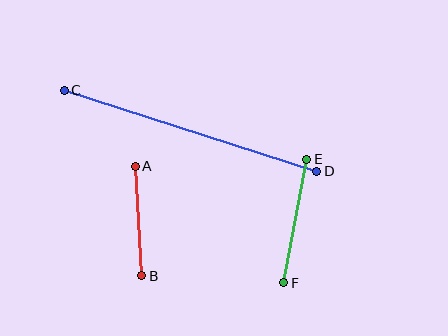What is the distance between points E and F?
The distance is approximately 126 pixels.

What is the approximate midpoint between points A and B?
The midpoint is at approximately (138, 221) pixels.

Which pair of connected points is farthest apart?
Points C and D are farthest apart.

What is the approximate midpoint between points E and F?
The midpoint is at approximately (295, 221) pixels.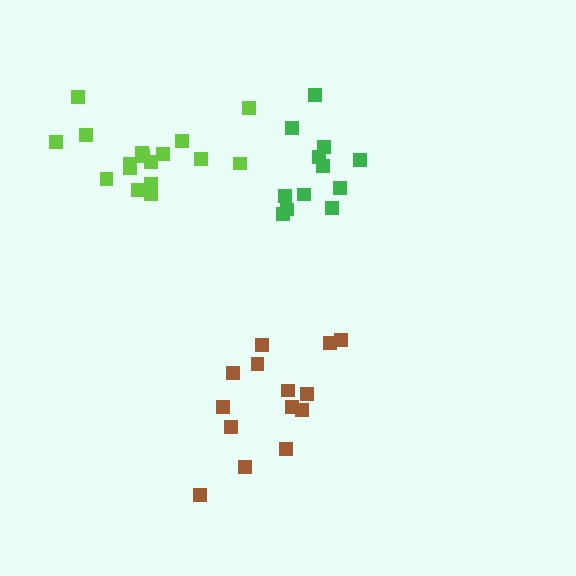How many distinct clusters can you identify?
There are 3 distinct clusters.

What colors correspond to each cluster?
The clusters are colored: brown, green, lime.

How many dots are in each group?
Group 1: 14 dots, Group 2: 12 dots, Group 3: 17 dots (43 total).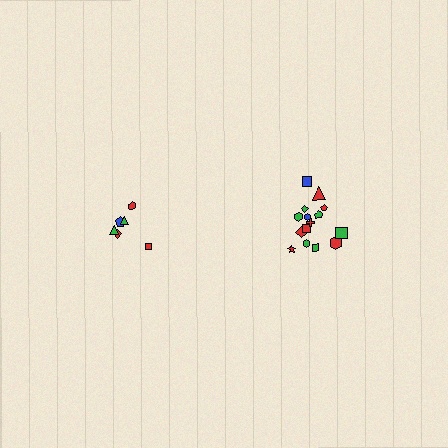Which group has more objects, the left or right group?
The right group.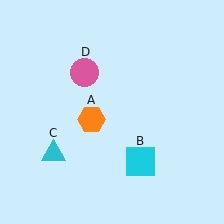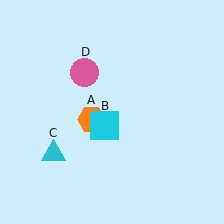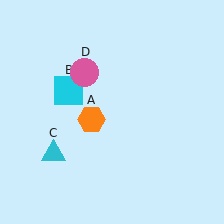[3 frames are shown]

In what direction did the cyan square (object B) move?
The cyan square (object B) moved up and to the left.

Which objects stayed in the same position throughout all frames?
Orange hexagon (object A) and cyan triangle (object C) and pink circle (object D) remained stationary.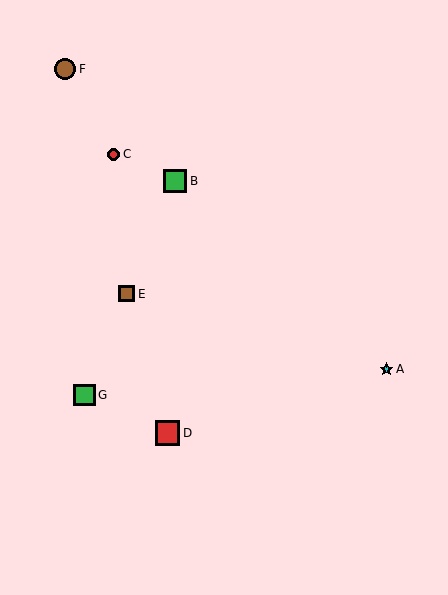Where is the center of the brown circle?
The center of the brown circle is at (65, 69).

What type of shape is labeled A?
Shape A is a cyan star.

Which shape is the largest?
The red square (labeled D) is the largest.